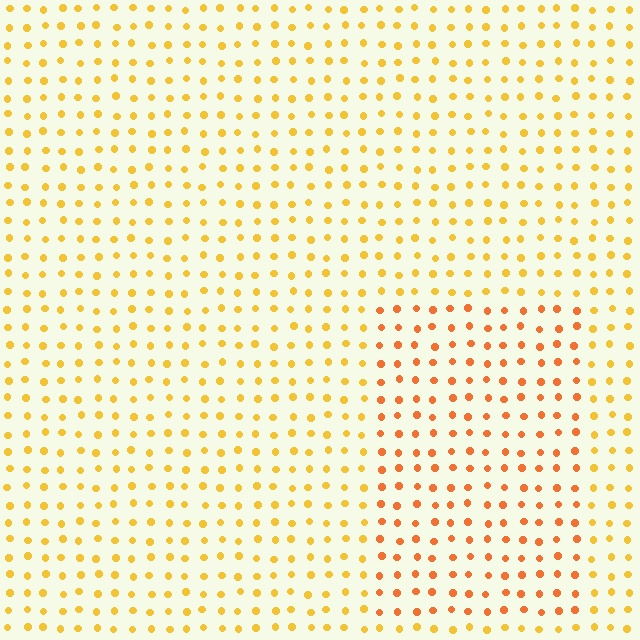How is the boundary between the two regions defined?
The boundary is defined purely by a slight shift in hue (about 26 degrees). Spacing, size, and orientation are identical on both sides.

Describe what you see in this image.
The image is filled with small yellow elements in a uniform arrangement. A rectangle-shaped region is visible where the elements are tinted to a slightly different hue, forming a subtle color boundary.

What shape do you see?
I see a rectangle.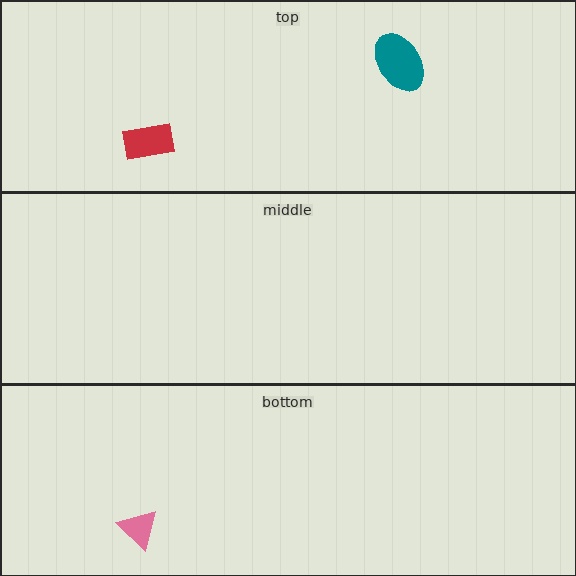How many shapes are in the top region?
2.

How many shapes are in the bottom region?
1.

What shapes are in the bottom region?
The pink triangle.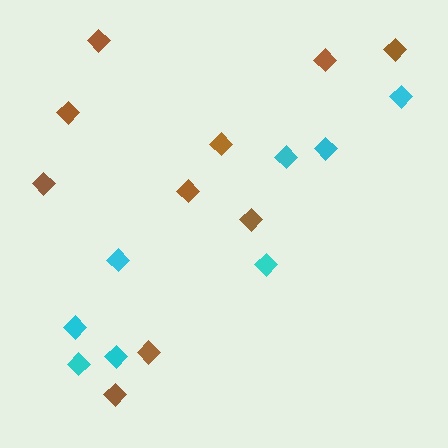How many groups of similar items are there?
There are 2 groups: one group of brown diamonds (10) and one group of cyan diamonds (8).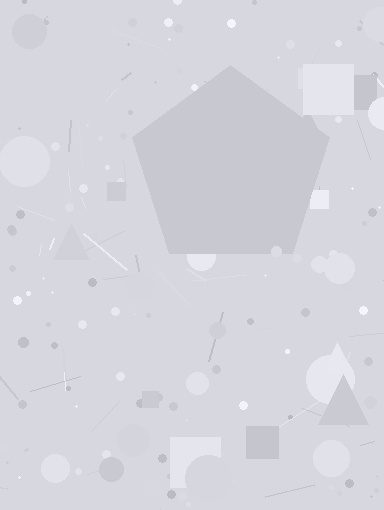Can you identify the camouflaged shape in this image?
The camouflaged shape is a pentagon.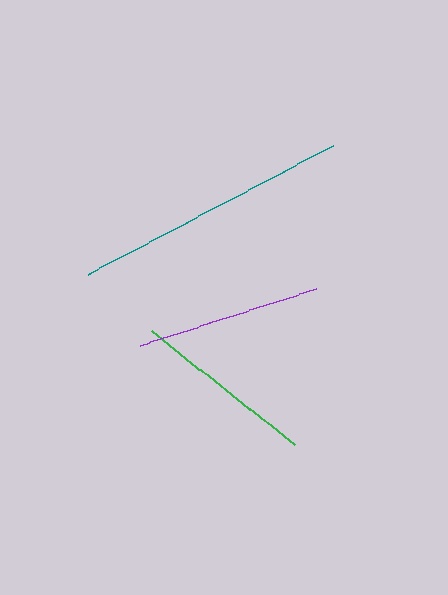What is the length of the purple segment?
The purple segment is approximately 185 pixels long.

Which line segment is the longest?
The teal line is the longest at approximately 277 pixels.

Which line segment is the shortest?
The green line is the shortest at approximately 184 pixels.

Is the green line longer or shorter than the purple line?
The purple line is longer than the green line.